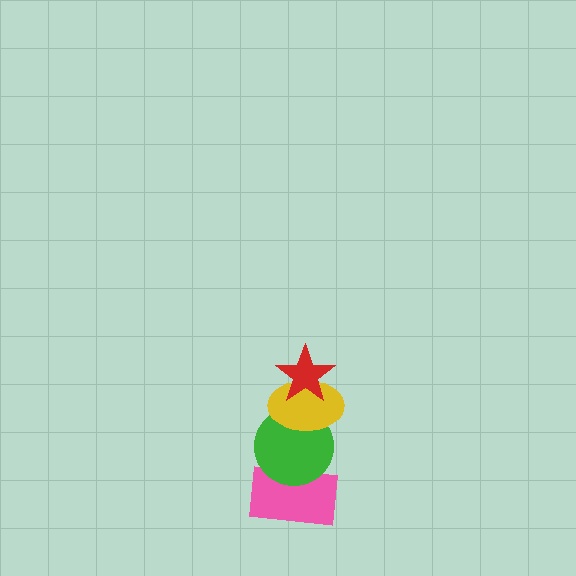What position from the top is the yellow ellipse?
The yellow ellipse is 2nd from the top.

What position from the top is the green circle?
The green circle is 3rd from the top.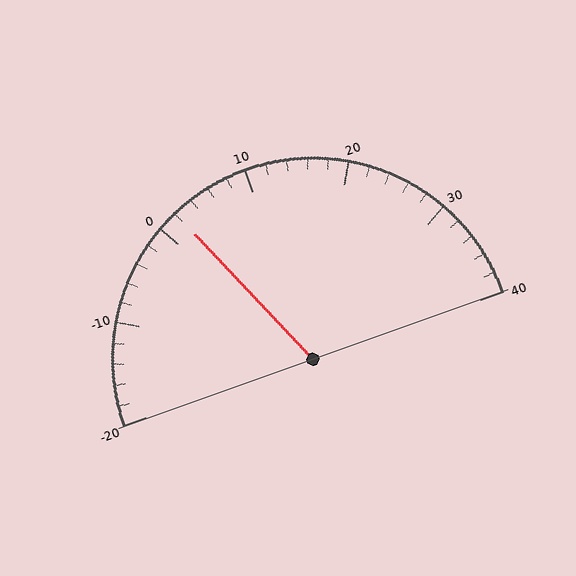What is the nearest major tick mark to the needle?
The nearest major tick mark is 0.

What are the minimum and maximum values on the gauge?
The gauge ranges from -20 to 40.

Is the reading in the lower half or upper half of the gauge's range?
The reading is in the lower half of the range (-20 to 40).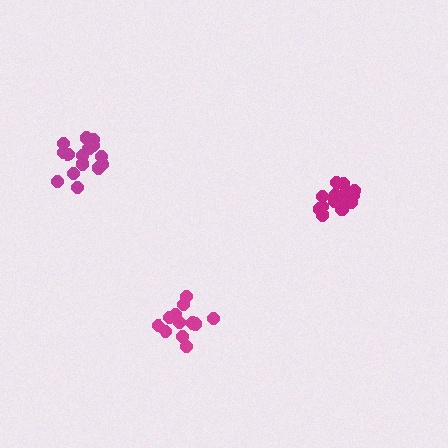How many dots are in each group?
Group 1: 17 dots, Group 2: 12 dots, Group 3: 15 dots (44 total).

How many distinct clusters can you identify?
There are 3 distinct clusters.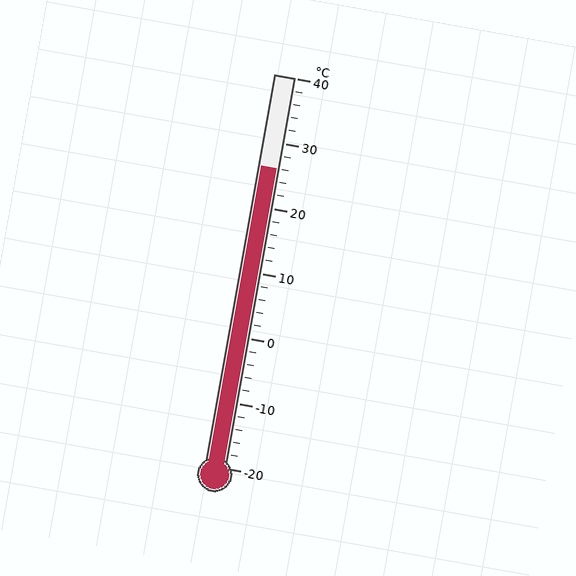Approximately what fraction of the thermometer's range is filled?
The thermometer is filled to approximately 75% of its range.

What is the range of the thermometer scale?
The thermometer scale ranges from -20°C to 40°C.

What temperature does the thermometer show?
The thermometer shows approximately 26°C.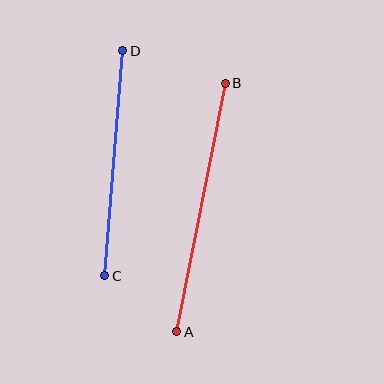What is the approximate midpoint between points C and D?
The midpoint is at approximately (114, 163) pixels.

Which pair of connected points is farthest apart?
Points A and B are farthest apart.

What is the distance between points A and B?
The distance is approximately 253 pixels.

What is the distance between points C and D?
The distance is approximately 226 pixels.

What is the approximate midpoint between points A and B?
The midpoint is at approximately (201, 208) pixels.